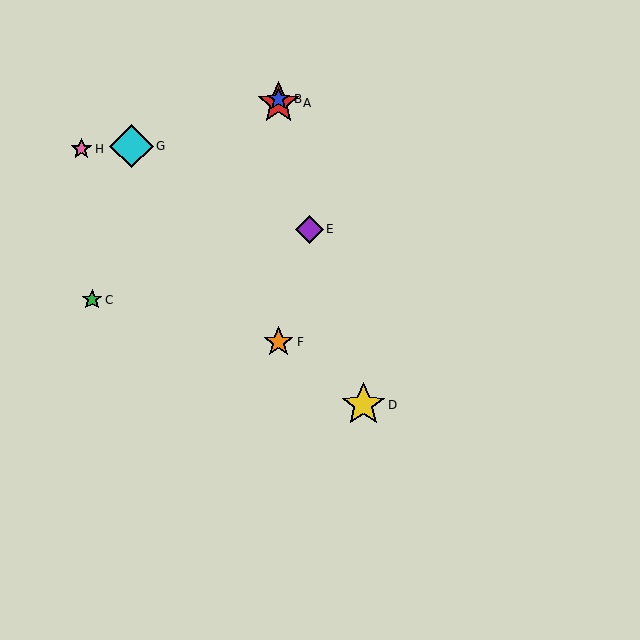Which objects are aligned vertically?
Objects A, B, F are aligned vertically.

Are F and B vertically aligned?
Yes, both are at x≈279.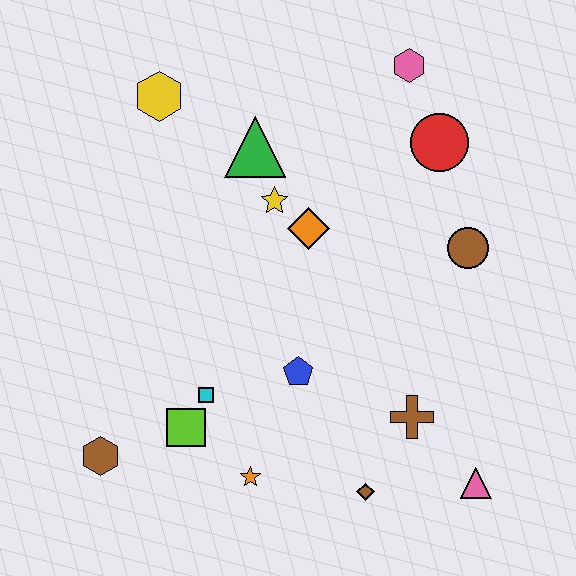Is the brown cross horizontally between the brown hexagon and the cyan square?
No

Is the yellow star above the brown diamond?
Yes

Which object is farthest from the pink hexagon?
The brown hexagon is farthest from the pink hexagon.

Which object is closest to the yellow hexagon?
The green triangle is closest to the yellow hexagon.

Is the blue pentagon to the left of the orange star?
No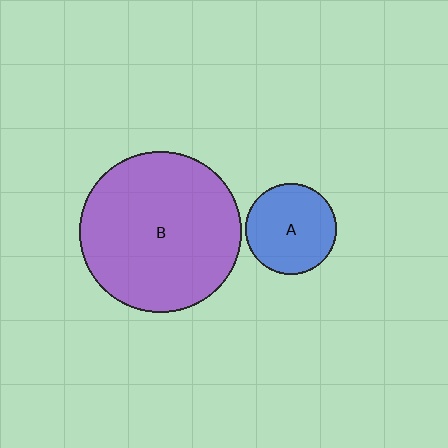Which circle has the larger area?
Circle B (purple).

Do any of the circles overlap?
No, none of the circles overlap.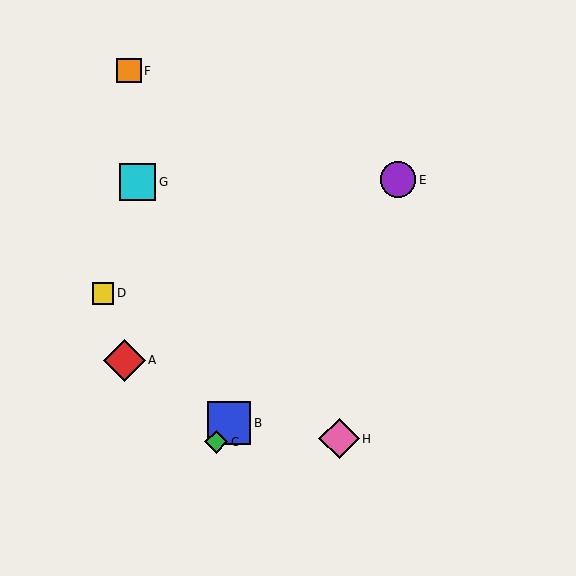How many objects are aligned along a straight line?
3 objects (B, C, E) are aligned along a straight line.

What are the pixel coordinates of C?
Object C is at (216, 442).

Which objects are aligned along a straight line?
Objects B, C, E are aligned along a straight line.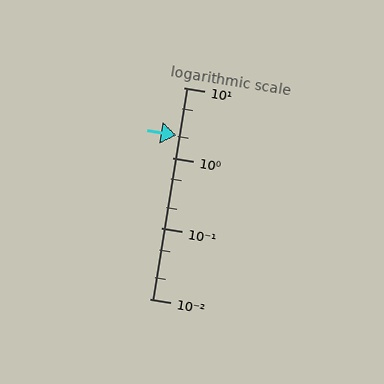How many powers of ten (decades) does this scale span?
The scale spans 3 decades, from 0.01 to 10.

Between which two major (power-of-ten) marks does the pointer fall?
The pointer is between 1 and 10.